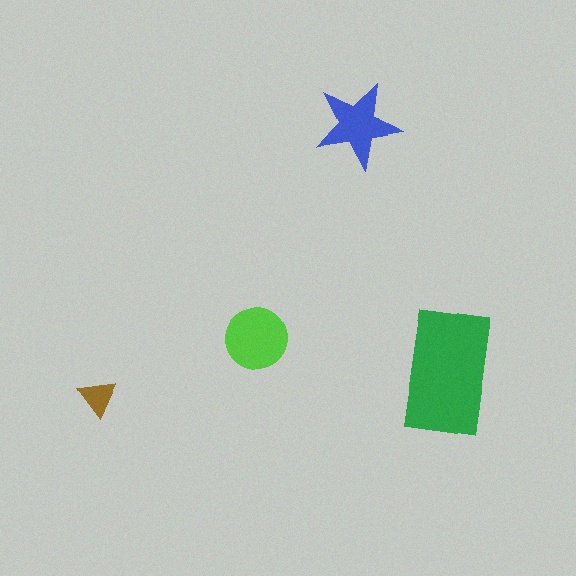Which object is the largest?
The green rectangle.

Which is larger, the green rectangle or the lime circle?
The green rectangle.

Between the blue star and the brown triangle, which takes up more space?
The blue star.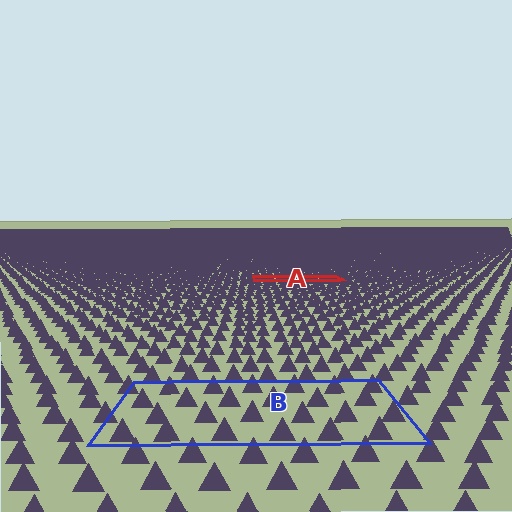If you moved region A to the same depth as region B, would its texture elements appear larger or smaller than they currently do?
They would appear larger. At a closer depth, the same texture elements are projected at a bigger on-screen size.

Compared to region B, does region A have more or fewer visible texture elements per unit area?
Region A has more texture elements per unit area — they are packed more densely because it is farther away.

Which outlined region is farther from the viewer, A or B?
Region A is farther from the viewer — the texture elements inside it appear smaller and more densely packed.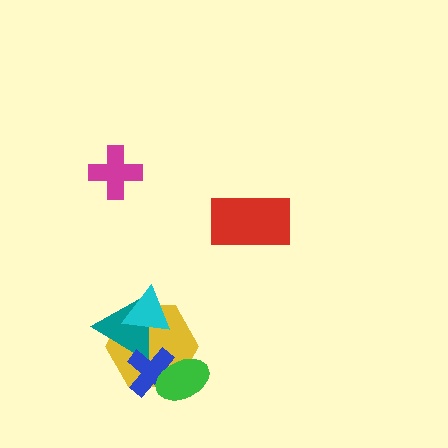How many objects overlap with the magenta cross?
0 objects overlap with the magenta cross.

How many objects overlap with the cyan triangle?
2 objects overlap with the cyan triangle.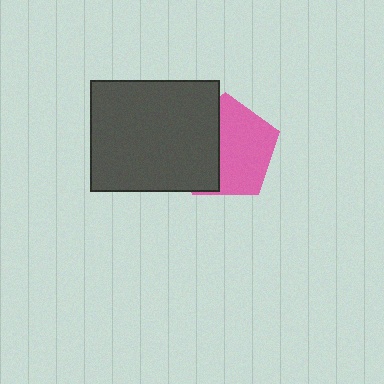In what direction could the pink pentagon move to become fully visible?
The pink pentagon could move right. That would shift it out from behind the dark gray rectangle entirely.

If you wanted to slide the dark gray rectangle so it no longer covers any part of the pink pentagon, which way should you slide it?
Slide it left — that is the most direct way to separate the two shapes.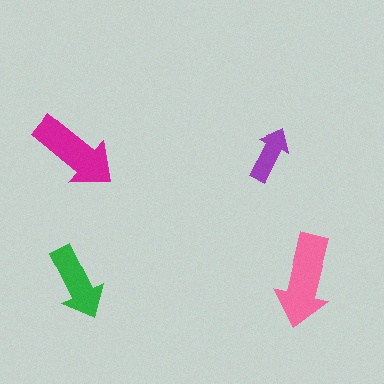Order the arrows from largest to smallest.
the pink one, the magenta one, the green one, the purple one.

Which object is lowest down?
The green arrow is bottommost.